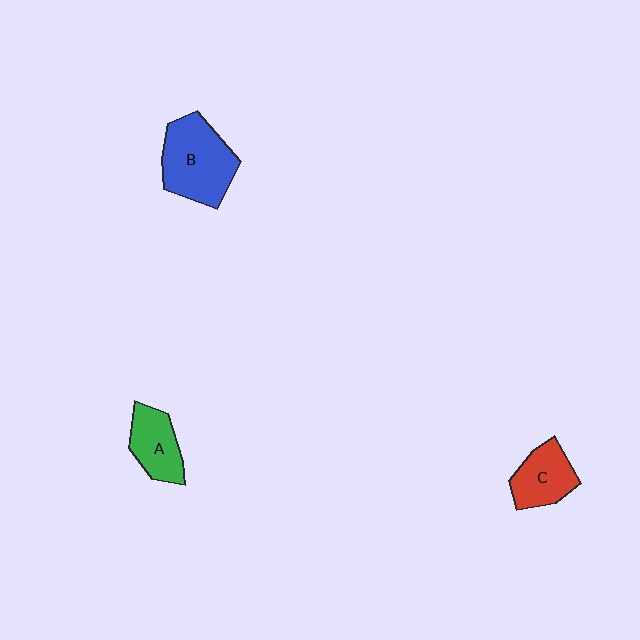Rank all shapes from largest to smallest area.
From largest to smallest: B (blue), C (red), A (green).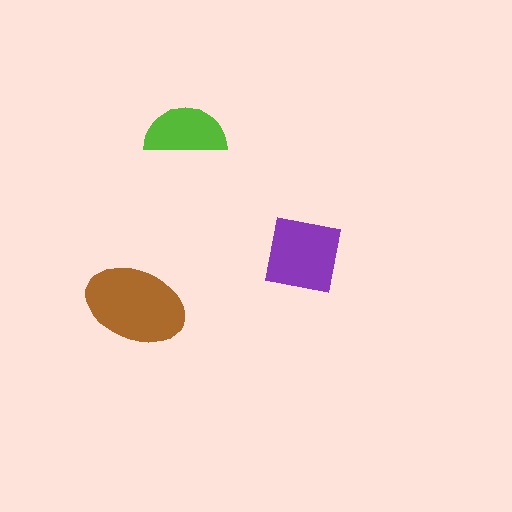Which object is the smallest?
The lime semicircle.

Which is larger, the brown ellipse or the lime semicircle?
The brown ellipse.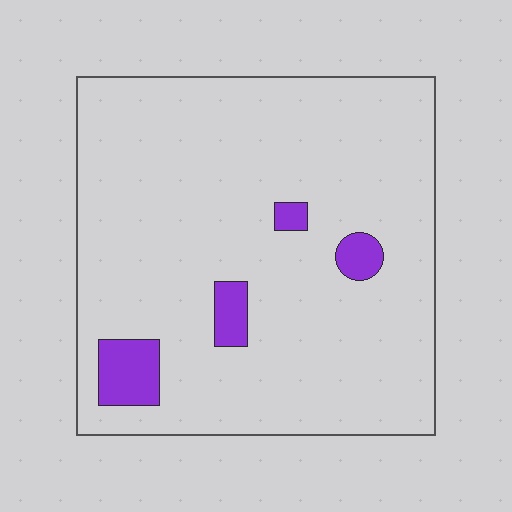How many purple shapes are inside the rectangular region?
4.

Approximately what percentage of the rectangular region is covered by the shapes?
Approximately 5%.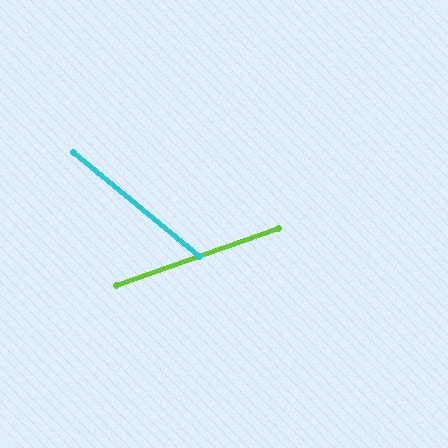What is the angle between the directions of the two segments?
Approximately 59 degrees.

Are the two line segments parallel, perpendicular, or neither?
Neither parallel nor perpendicular — they differ by about 59°.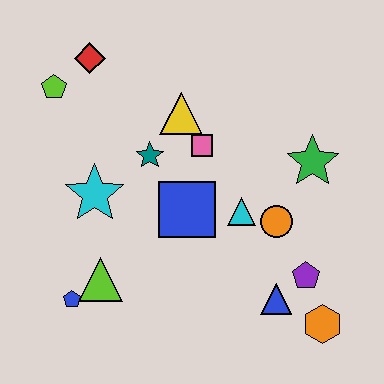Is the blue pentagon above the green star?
No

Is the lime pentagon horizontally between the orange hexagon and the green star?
No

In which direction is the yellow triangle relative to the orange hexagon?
The yellow triangle is above the orange hexagon.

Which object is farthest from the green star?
The blue pentagon is farthest from the green star.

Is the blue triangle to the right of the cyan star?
Yes